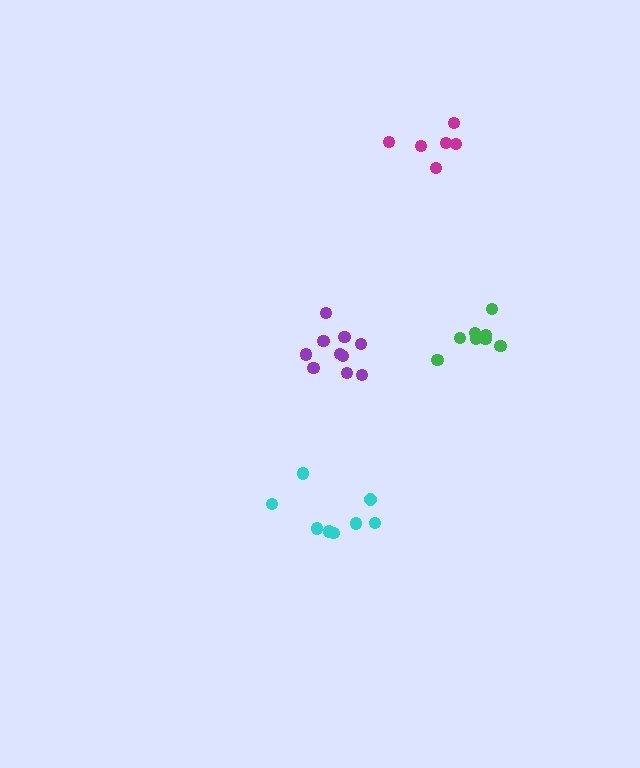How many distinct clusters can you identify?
There are 4 distinct clusters.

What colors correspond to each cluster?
The clusters are colored: magenta, green, cyan, purple.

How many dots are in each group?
Group 1: 6 dots, Group 2: 8 dots, Group 3: 8 dots, Group 4: 10 dots (32 total).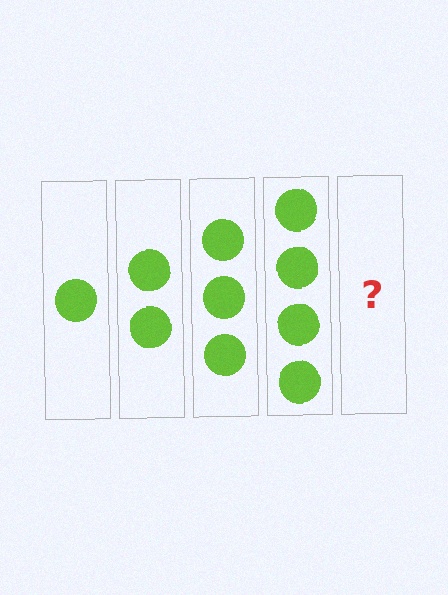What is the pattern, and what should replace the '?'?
The pattern is that each step adds one more circle. The '?' should be 5 circles.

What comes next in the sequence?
The next element should be 5 circles.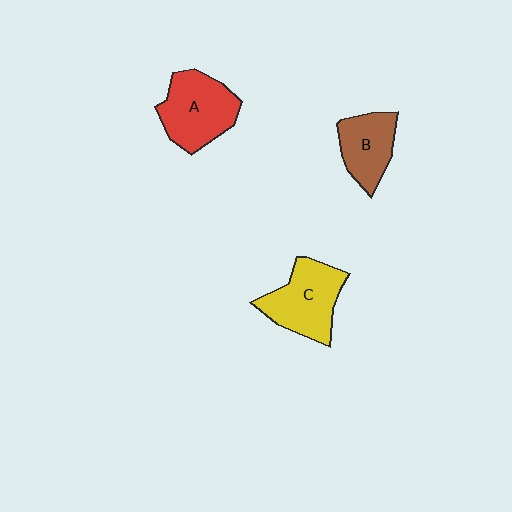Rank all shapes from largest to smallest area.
From largest to smallest: A (red), C (yellow), B (brown).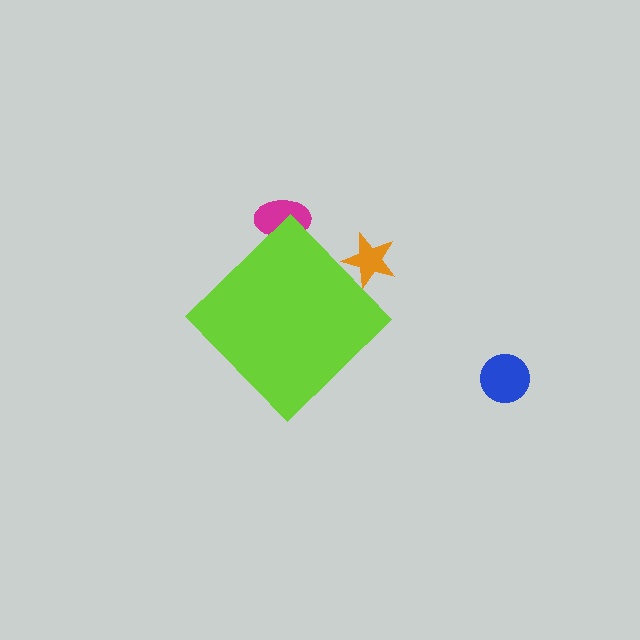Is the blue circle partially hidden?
No, the blue circle is fully visible.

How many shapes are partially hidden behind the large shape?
2 shapes are partially hidden.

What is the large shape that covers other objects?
A lime diamond.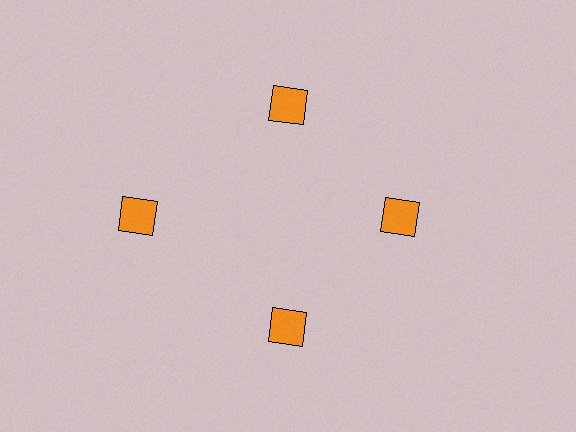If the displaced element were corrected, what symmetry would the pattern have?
It would have 4-fold rotational symmetry — the pattern would map onto itself every 90 degrees.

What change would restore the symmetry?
The symmetry would be restored by moving it inward, back onto the ring so that all 4 diamonds sit at equal angles and equal distance from the center.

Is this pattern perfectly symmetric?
No. The 4 orange diamonds are arranged in a ring, but one element near the 9 o'clock position is pushed outward from the center, breaking the 4-fold rotational symmetry.